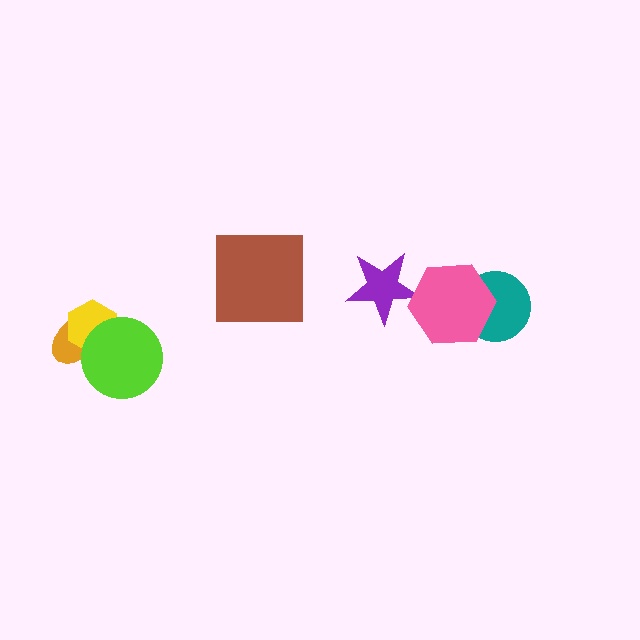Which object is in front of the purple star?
The pink hexagon is in front of the purple star.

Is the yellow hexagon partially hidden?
Yes, it is partially covered by another shape.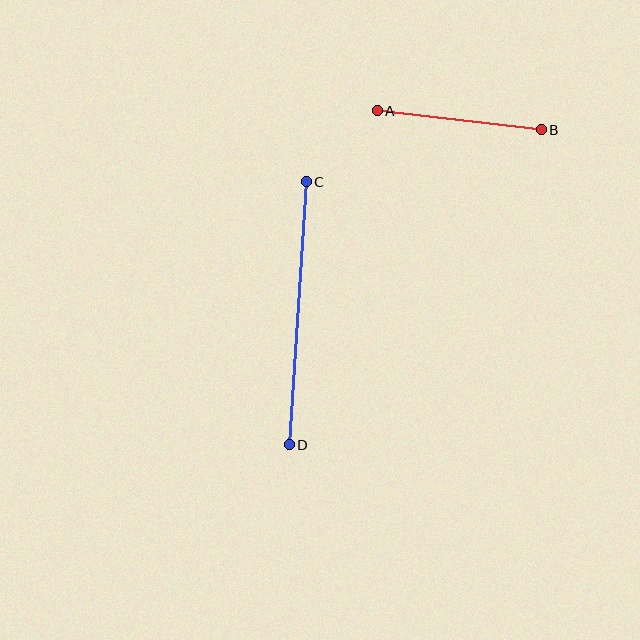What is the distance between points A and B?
The distance is approximately 165 pixels.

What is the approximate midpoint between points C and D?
The midpoint is at approximately (298, 313) pixels.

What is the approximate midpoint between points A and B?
The midpoint is at approximately (459, 120) pixels.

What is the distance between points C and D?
The distance is approximately 263 pixels.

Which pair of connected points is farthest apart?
Points C and D are farthest apart.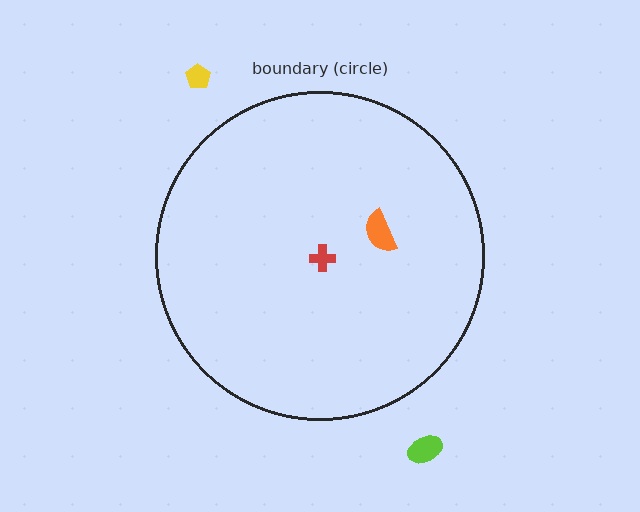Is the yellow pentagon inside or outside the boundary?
Outside.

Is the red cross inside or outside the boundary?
Inside.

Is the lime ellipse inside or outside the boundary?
Outside.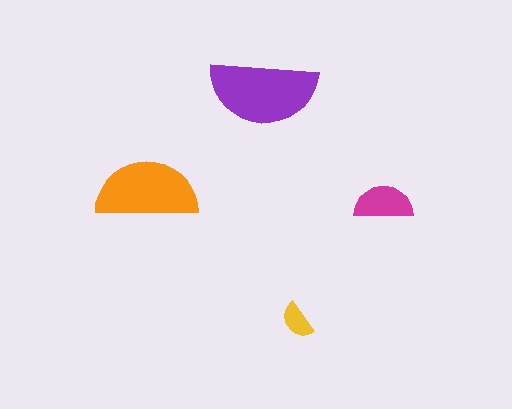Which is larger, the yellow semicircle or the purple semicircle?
The purple one.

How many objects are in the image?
There are 4 objects in the image.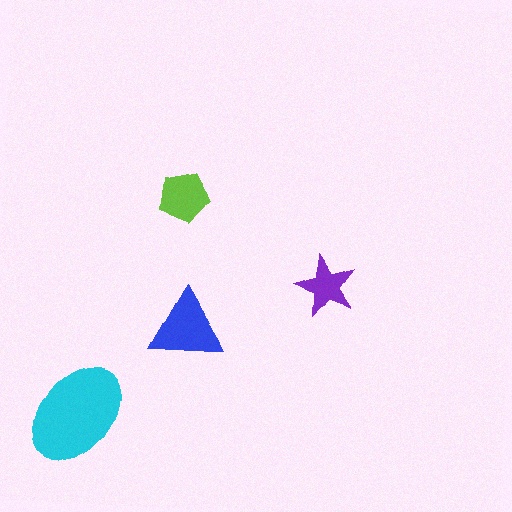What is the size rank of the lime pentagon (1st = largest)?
3rd.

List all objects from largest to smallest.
The cyan ellipse, the blue triangle, the lime pentagon, the purple star.